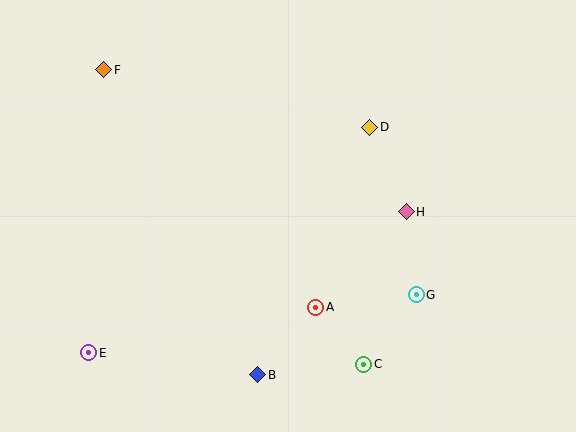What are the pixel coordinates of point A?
Point A is at (316, 307).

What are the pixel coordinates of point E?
Point E is at (89, 353).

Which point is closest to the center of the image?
Point A at (316, 307) is closest to the center.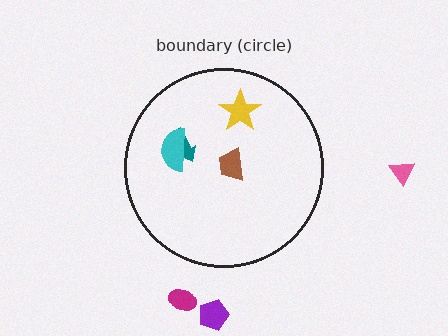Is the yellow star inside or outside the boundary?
Inside.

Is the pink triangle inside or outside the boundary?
Outside.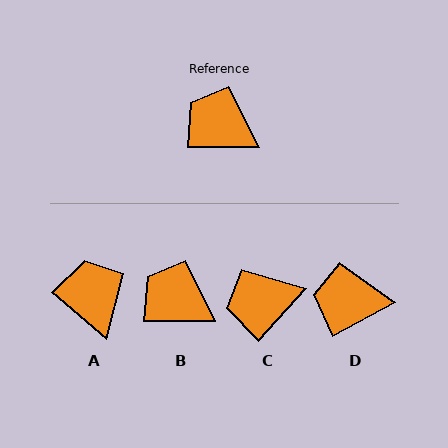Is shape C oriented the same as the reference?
No, it is off by about 47 degrees.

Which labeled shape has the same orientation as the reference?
B.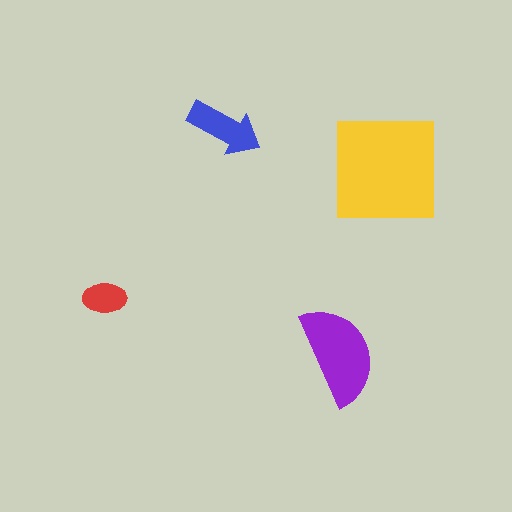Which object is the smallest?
The red ellipse.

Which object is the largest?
The yellow square.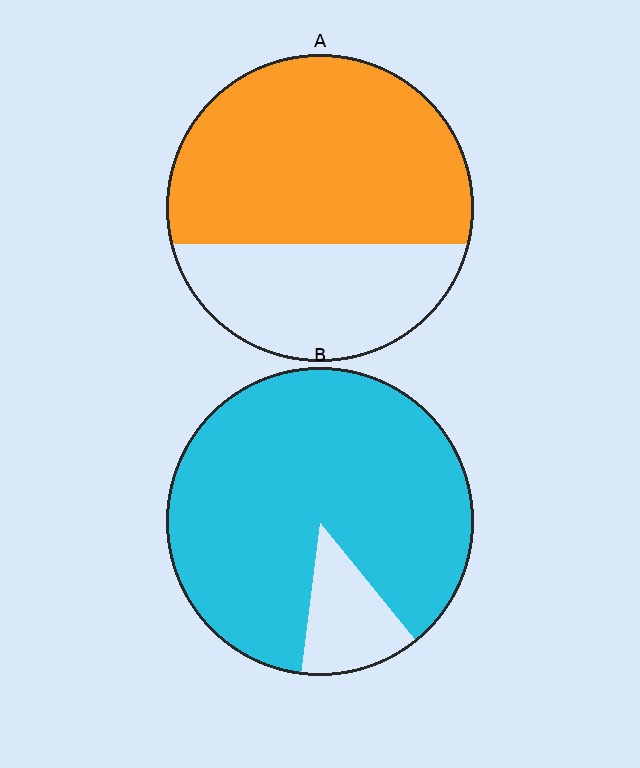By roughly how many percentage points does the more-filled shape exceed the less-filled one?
By roughly 25 percentage points (B over A).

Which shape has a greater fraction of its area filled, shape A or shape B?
Shape B.